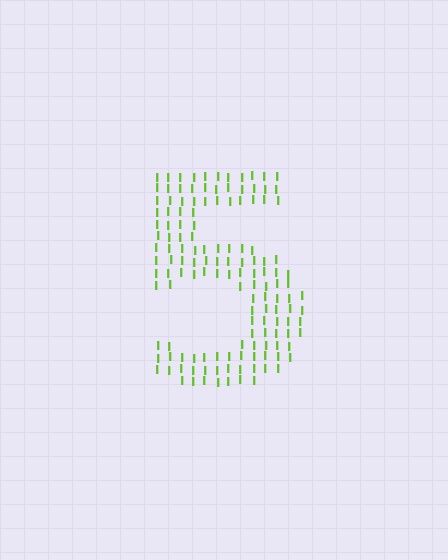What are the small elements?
The small elements are letter I's.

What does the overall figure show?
The overall figure shows the digit 5.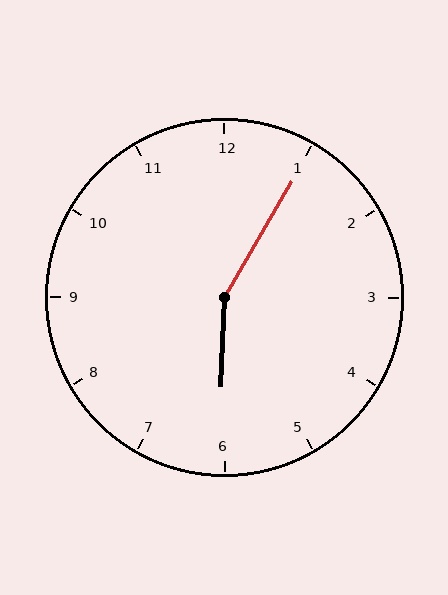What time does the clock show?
6:05.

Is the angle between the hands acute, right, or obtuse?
It is obtuse.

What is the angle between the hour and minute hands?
Approximately 152 degrees.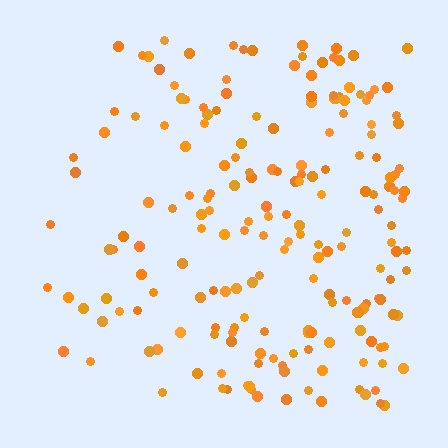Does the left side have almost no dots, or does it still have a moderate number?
Still a moderate number, just noticeably fewer than the right.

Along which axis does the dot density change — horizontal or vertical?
Horizontal.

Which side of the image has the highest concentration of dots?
The right.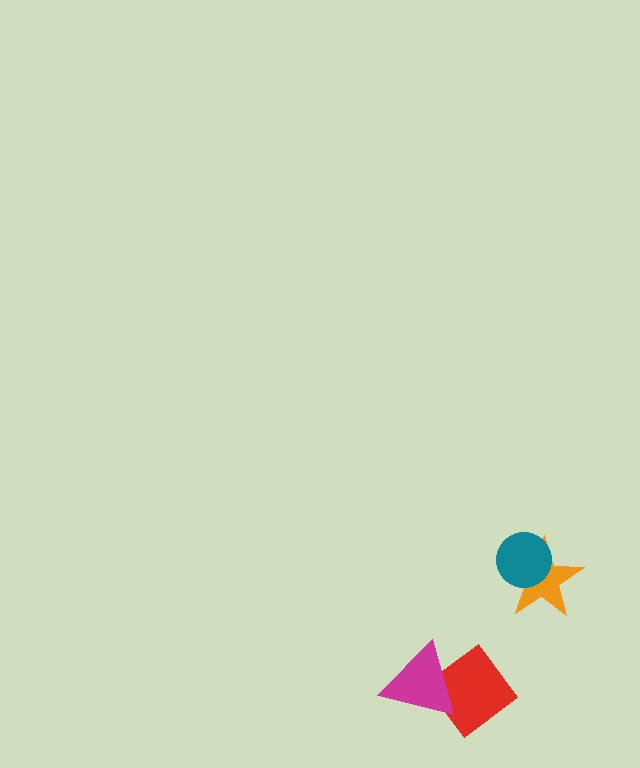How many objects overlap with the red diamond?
1 object overlaps with the red diamond.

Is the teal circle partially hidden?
No, no other shape covers it.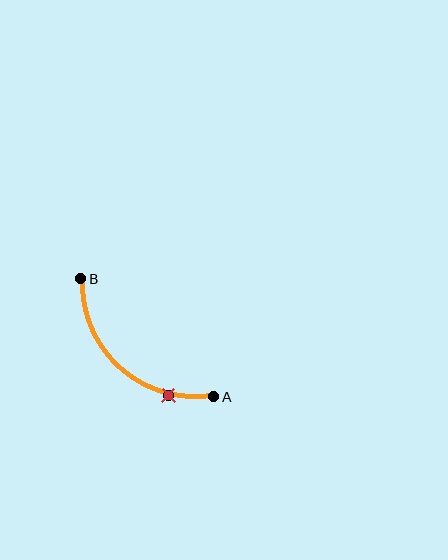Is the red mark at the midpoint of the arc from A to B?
No. The red mark lies on the arc but is closer to endpoint A. The arc midpoint would be at the point on the curve equidistant along the arc from both A and B.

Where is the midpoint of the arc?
The arc midpoint is the point on the curve farthest from the straight line joining A and B. It sits below and to the left of that line.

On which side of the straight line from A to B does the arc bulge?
The arc bulges below and to the left of the straight line connecting A and B.